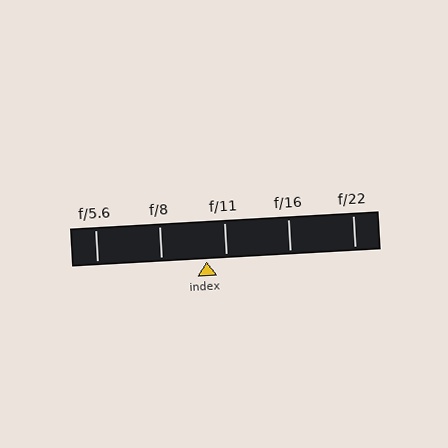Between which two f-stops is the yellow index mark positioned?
The index mark is between f/8 and f/11.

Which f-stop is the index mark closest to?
The index mark is closest to f/11.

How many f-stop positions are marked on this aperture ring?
There are 5 f-stop positions marked.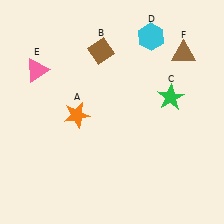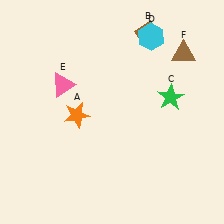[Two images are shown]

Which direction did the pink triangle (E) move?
The pink triangle (E) moved right.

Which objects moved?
The objects that moved are: the brown diamond (B), the pink triangle (E).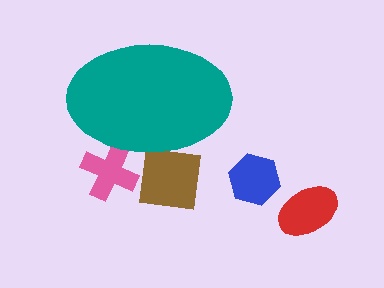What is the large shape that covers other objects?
A teal ellipse.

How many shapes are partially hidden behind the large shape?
2 shapes are partially hidden.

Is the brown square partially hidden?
Yes, the brown square is partially hidden behind the teal ellipse.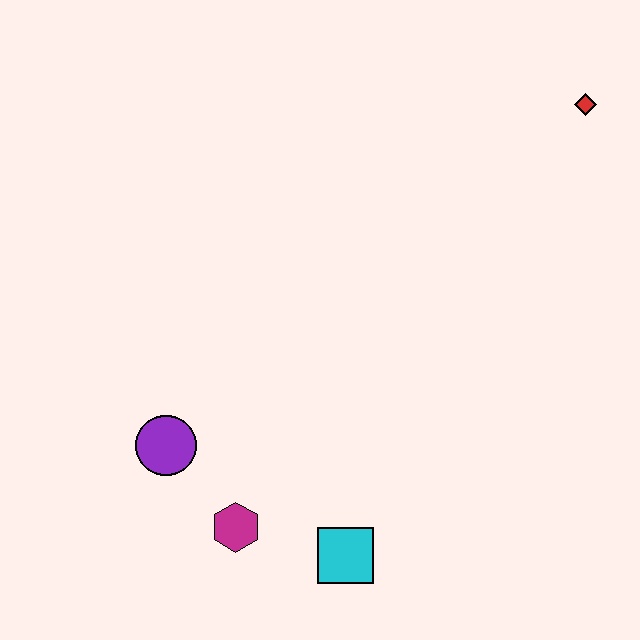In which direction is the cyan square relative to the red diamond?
The cyan square is below the red diamond.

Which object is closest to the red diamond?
The cyan square is closest to the red diamond.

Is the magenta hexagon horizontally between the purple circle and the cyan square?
Yes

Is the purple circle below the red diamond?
Yes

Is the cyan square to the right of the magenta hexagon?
Yes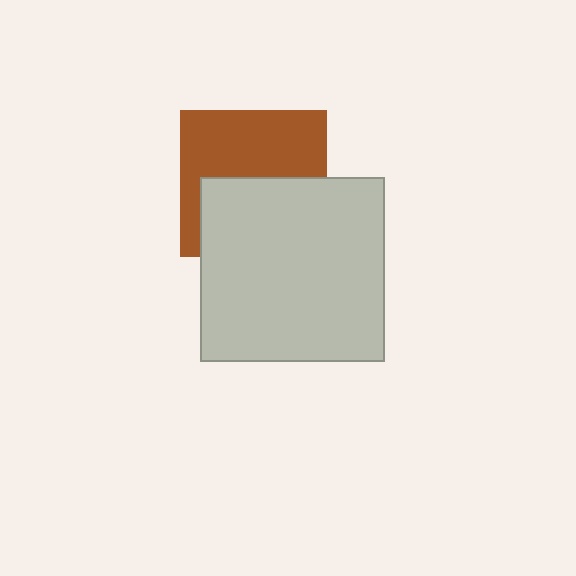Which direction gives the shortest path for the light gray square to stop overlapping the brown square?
Moving down gives the shortest separation.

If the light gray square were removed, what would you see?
You would see the complete brown square.